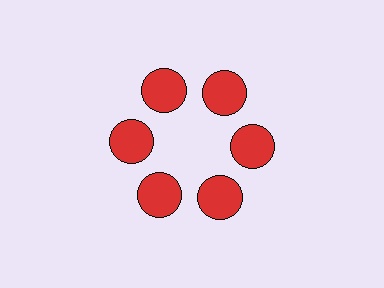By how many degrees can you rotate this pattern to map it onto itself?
The pattern maps onto itself every 60 degrees of rotation.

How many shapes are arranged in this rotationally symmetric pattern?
There are 6 shapes, arranged in 6 groups of 1.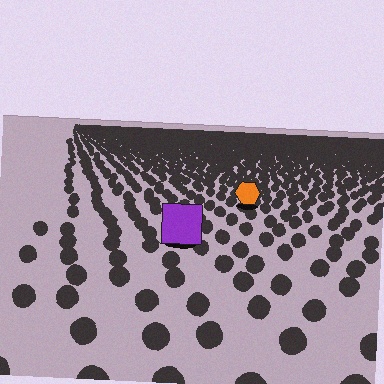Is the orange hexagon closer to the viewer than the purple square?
No. The purple square is closer — you can tell from the texture gradient: the ground texture is coarser near it.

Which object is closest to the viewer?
The purple square is closest. The texture marks near it are larger and more spread out.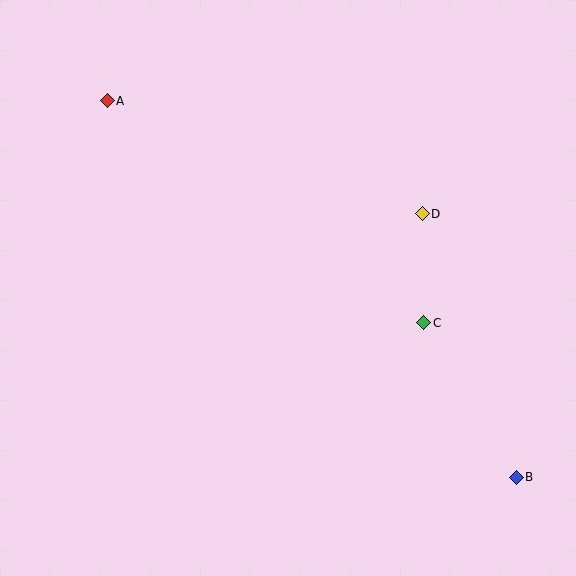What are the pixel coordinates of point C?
Point C is at (424, 323).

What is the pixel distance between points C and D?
The distance between C and D is 109 pixels.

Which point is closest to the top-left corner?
Point A is closest to the top-left corner.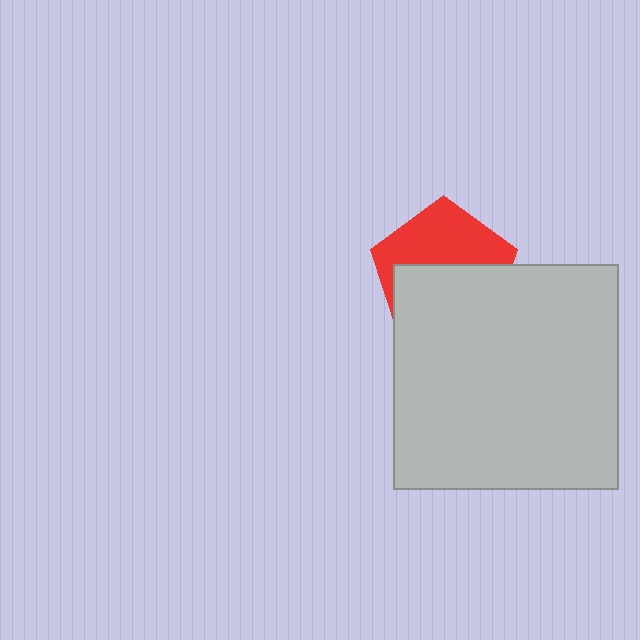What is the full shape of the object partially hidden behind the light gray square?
The partially hidden object is a red pentagon.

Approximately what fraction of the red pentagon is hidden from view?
Roughly 54% of the red pentagon is hidden behind the light gray square.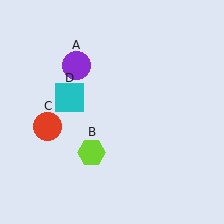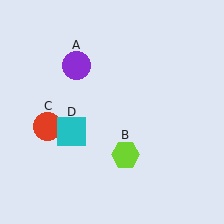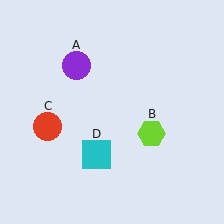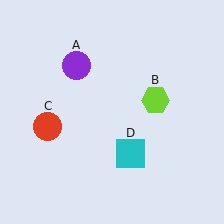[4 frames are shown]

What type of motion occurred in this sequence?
The lime hexagon (object B), cyan square (object D) rotated counterclockwise around the center of the scene.